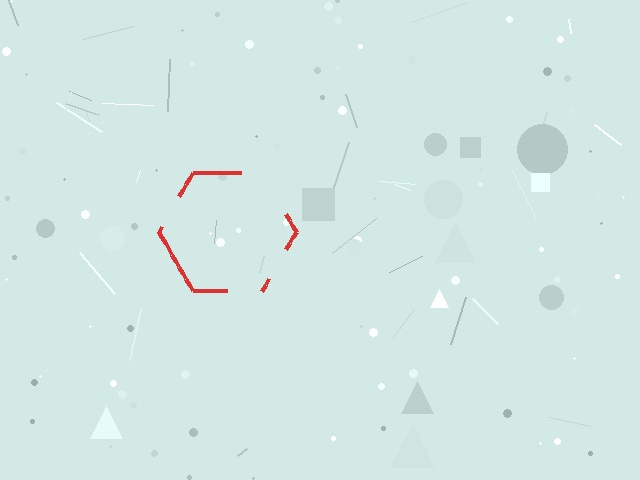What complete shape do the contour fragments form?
The contour fragments form a hexagon.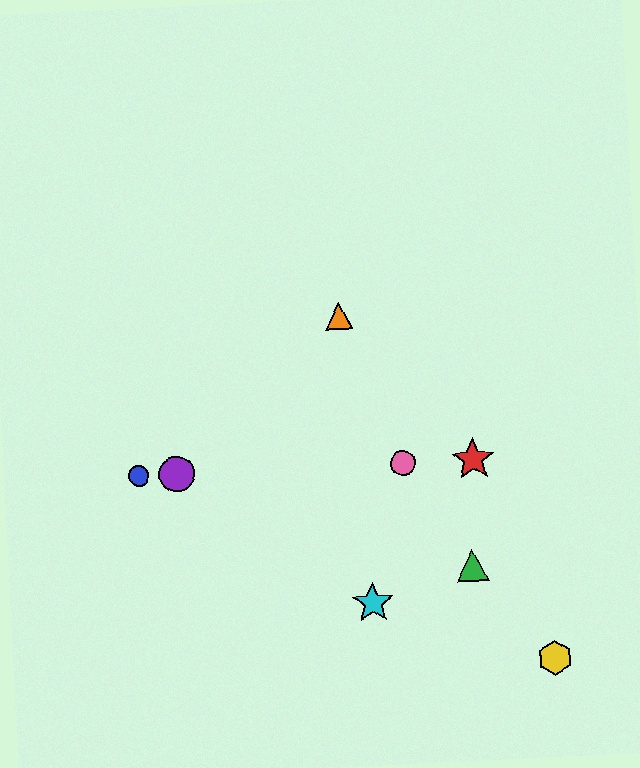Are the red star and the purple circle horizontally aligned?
Yes, both are at y≈460.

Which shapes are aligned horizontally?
The red star, the blue circle, the purple circle, the pink circle are aligned horizontally.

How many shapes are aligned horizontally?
4 shapes (the red star, the blue circle, the purple circle, the pink circle) are aligned horizontally.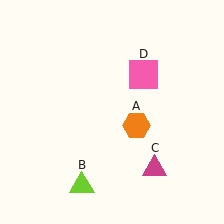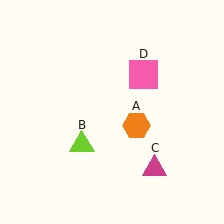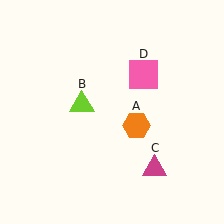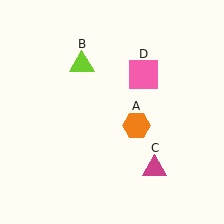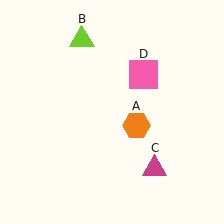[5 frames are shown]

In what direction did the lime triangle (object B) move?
The lime triangle (object B) moved up.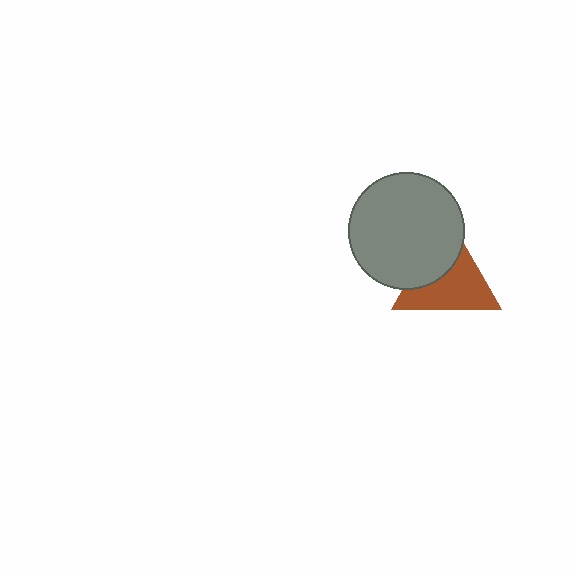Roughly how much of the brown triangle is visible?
About half of it is visible (roughly 61%).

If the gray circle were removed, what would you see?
You would see the complete brown triangle.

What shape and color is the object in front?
The object in front is a gray circle.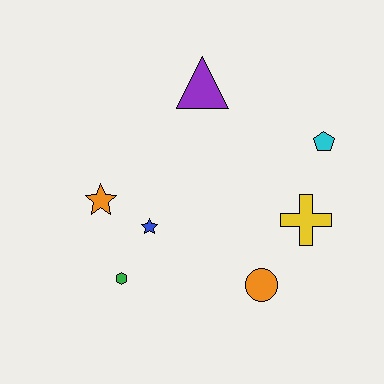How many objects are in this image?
There are 7 objects.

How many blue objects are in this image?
There is 1 blue object.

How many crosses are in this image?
There is 1 cross.